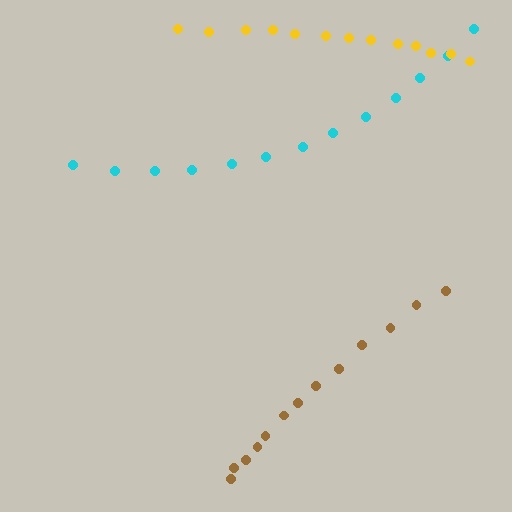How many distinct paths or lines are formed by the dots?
There are 3 distinct paths.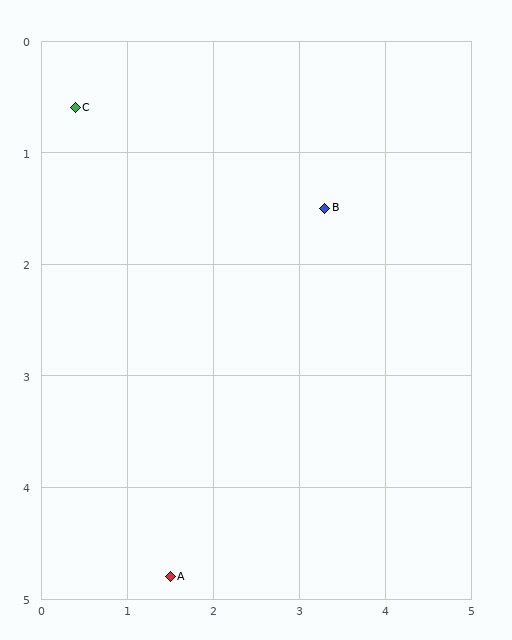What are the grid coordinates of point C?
Point C is at approximately (0.4, 0.6).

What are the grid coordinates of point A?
Point A is at approximately (1.5, 4.8).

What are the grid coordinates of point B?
Point B is at approximately (3.3, 1.5).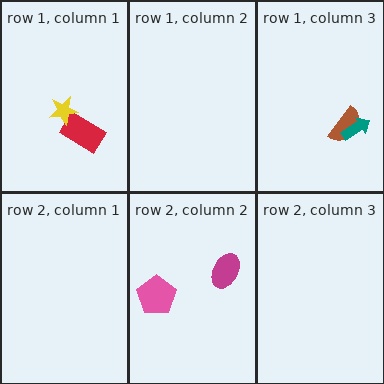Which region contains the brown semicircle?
The row 1, column 3 region.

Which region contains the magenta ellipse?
The row 2, column 2 region.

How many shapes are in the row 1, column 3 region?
2.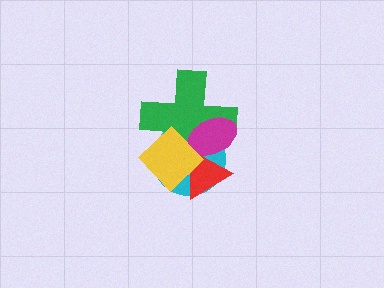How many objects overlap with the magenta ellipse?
4 objects overlap with the magenta ellipse.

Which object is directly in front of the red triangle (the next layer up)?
The magenta ellipse is directly in front of the red triangle.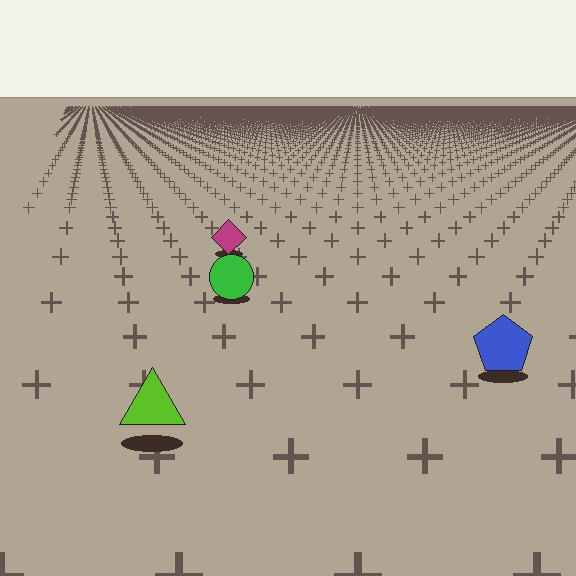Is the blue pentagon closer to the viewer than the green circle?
Yes. The blue pentagon is closer — you can tell from the texture gradient: the ground texture is coarser near it.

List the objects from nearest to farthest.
From nearest to farthest: the lime triangle, the blue pentagon, the green circle, the magenta diamond.